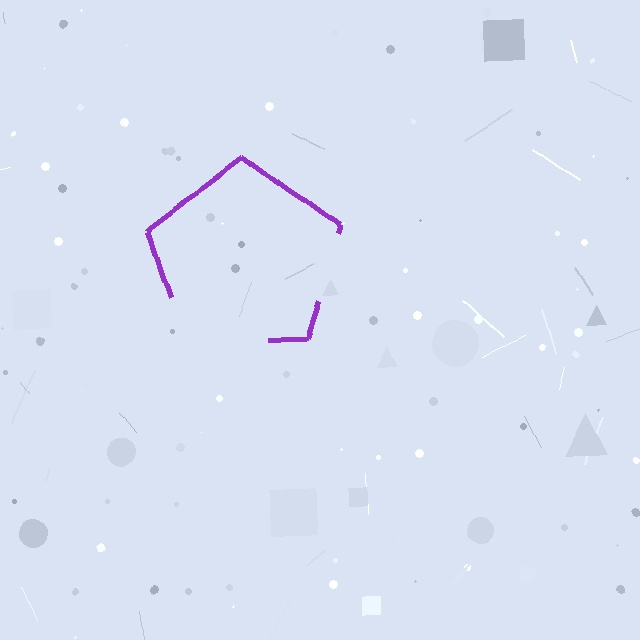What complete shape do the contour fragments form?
The contour fragments form a pentagon.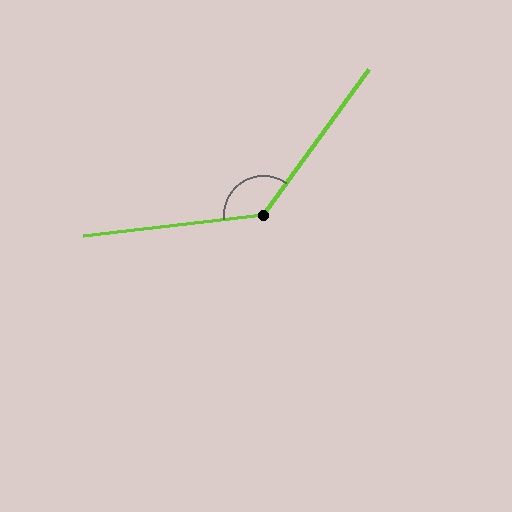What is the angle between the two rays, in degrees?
Approximately 133 degrees.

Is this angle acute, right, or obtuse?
It is obtuse.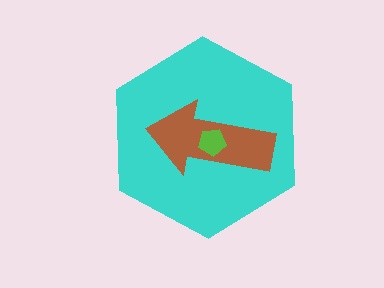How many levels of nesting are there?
3.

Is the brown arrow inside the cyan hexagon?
Yes.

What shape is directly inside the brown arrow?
The lime pentagon.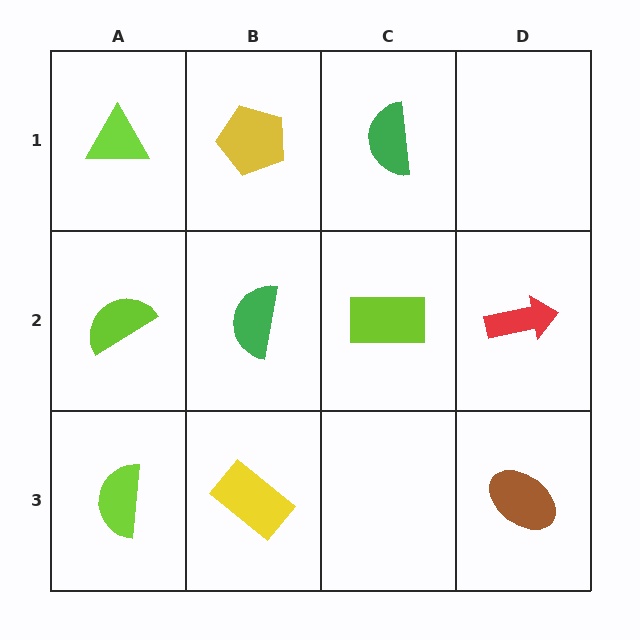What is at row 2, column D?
A red arrow.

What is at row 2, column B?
A green semicircle.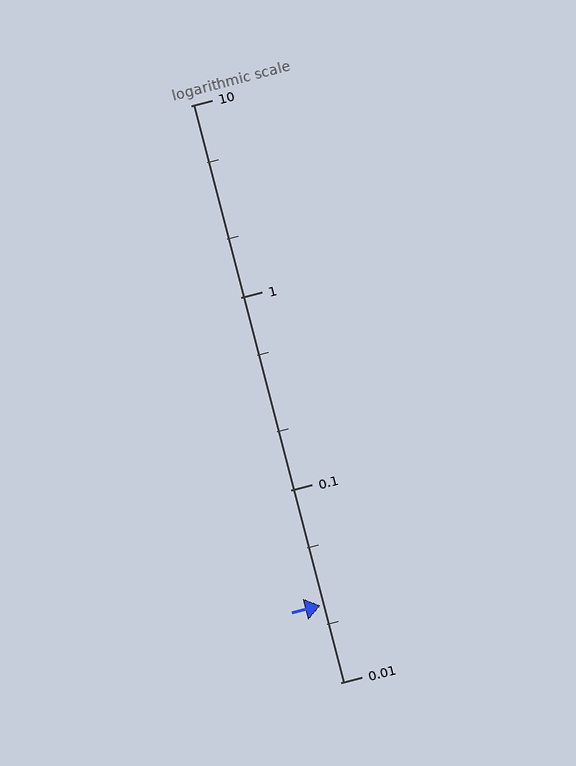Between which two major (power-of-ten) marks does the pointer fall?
The pointer is between 0.01 and 0.1.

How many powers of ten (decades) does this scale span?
The scale spans 3 decades, from 0.01 to 10.